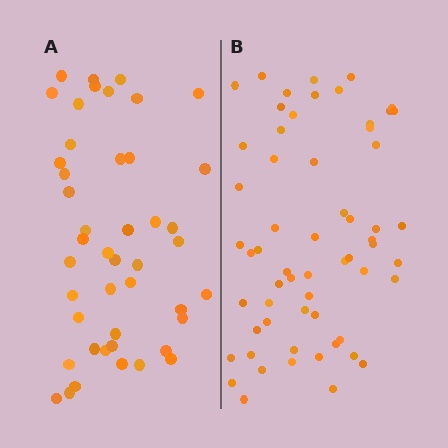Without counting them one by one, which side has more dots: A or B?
Region B (the right region) has more dots.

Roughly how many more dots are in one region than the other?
Region B has approximately 15 more dots than region A.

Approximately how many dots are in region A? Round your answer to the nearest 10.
About 40 dots. (The exact count is 45, which rounds to 40.)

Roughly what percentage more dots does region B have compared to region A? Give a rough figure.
About 35% more.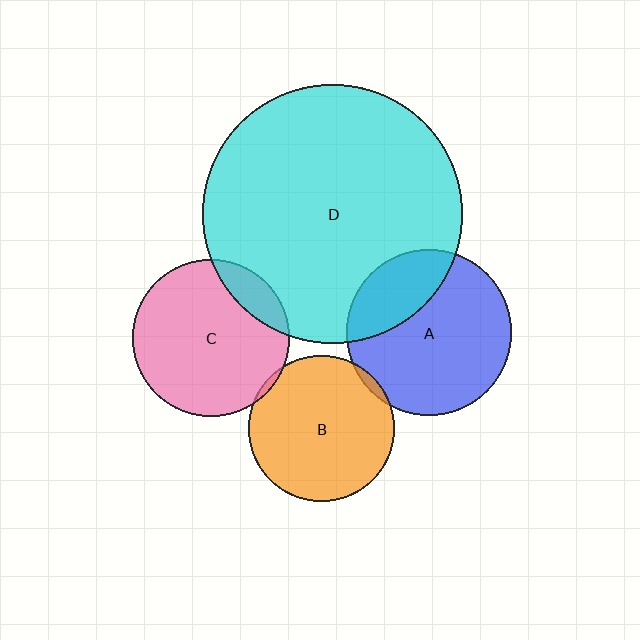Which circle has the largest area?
Circle D (cyan).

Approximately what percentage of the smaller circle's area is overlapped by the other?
Approximately 5%.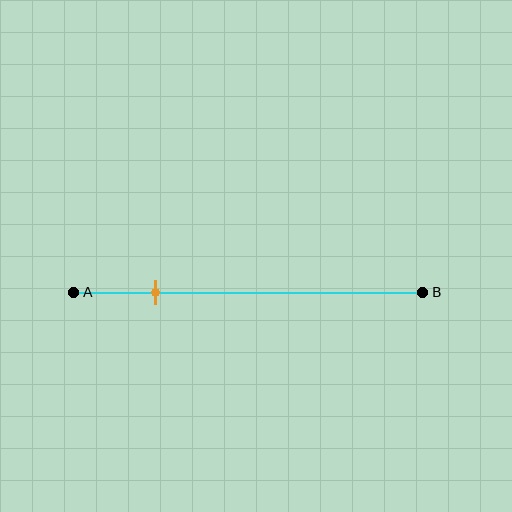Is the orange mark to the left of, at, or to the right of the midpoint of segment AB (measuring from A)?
The orange mark is to the left of the midpoint of segment AB.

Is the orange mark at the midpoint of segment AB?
No, the mark is at about 25% from A, not at the 50% midpoint.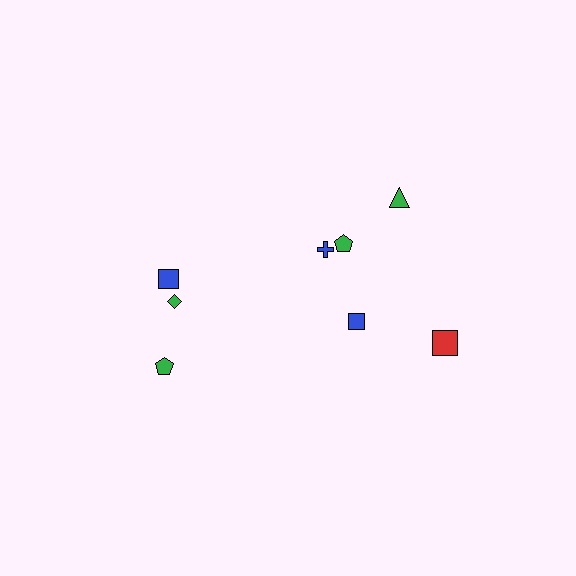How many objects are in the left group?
There are 3 objects.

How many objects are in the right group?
There are 5 objects.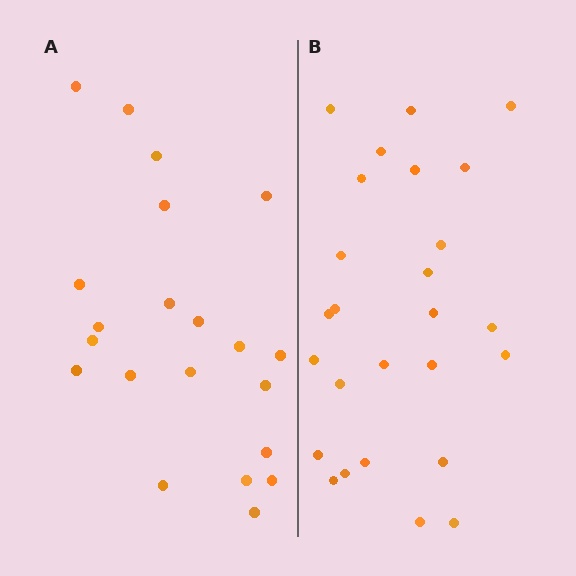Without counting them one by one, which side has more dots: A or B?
Region B (the right region) has more dots.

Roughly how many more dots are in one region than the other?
Region B has about 5 more dots than region A.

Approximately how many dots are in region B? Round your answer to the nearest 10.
About 30 dots. (The exact count is 26, which rounds to 30.)